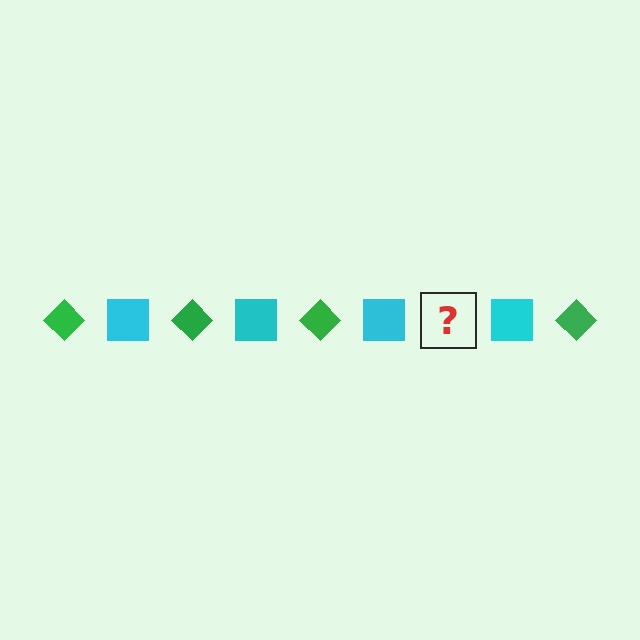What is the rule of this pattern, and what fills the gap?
The rule is that the pattern alternates between green diamond and cyan square. The gap should be filled with a green diamond.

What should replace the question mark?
The question mark should be replaced with a green diamond.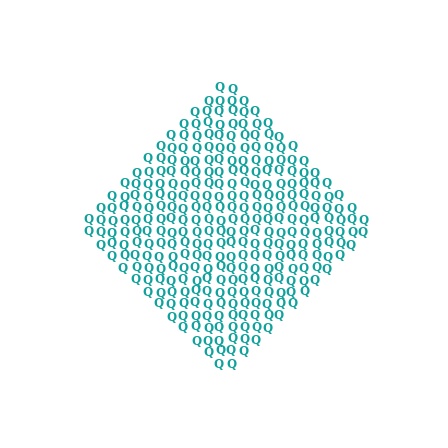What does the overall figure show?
The overall figure shows a diamond.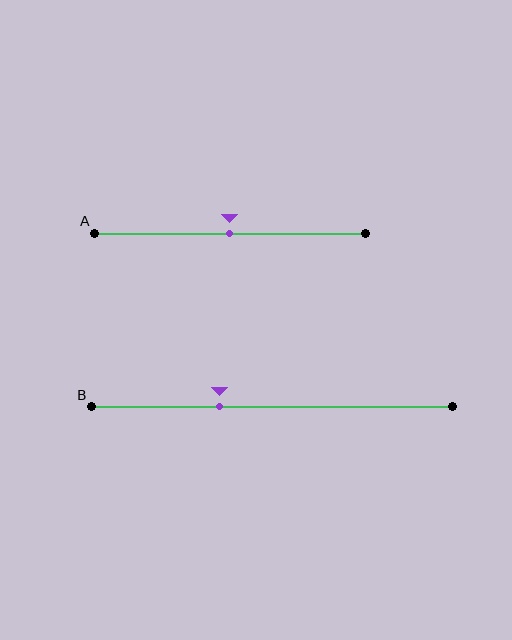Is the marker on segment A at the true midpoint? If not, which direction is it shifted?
Yes, the marker on segment A is at the true midpoint.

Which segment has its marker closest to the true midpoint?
Segment A has its marker closest to the true midpoint.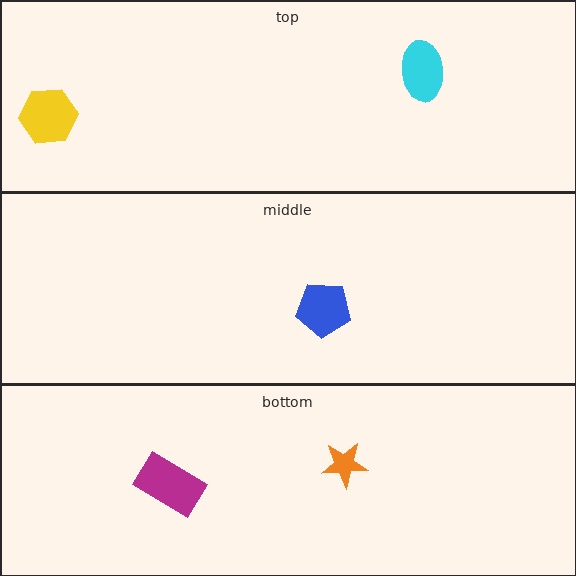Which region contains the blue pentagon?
The middle region.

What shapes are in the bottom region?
The orange star, the magenta rectangle.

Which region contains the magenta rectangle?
The bottom region.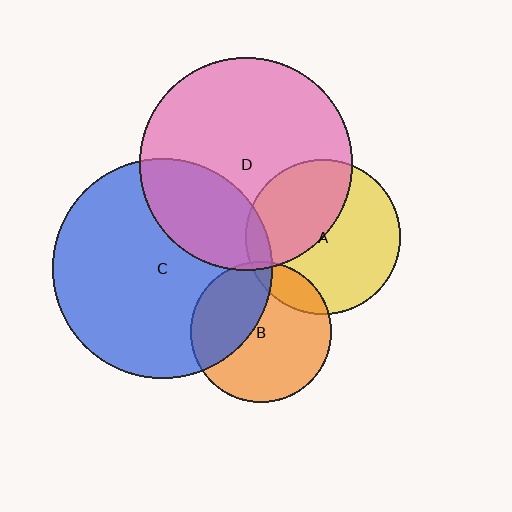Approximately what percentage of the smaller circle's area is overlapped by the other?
Approximately 35%.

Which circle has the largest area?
Circle C (blue).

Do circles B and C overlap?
Yes.